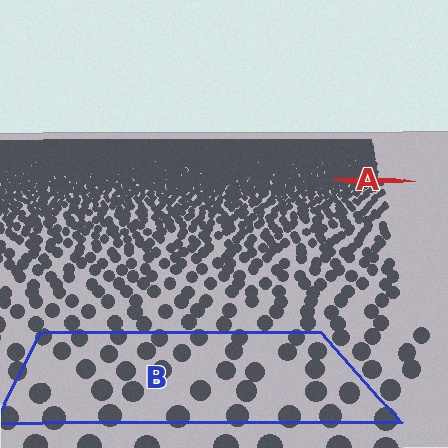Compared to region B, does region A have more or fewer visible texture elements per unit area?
Region A has more texture elements per unit area — they are packed more densely because it is farther away.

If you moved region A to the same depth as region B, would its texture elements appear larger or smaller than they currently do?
They would appear larger. At a closer depth, the same texture elements are projected at a bigger on-screen size.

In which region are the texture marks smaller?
The texture marks are smaller in region A, because it is farther away.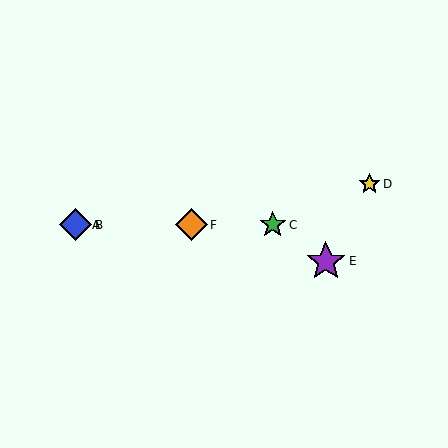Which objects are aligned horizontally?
Objects A, B, C, F are aligned horizontally.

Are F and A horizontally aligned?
Yes, both are at y≈225.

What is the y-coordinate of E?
Object E is at y≈261.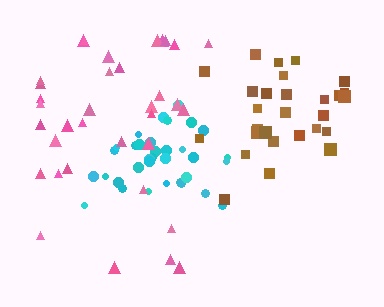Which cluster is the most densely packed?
Cyan.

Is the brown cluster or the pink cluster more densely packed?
Brown.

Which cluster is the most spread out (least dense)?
Pink.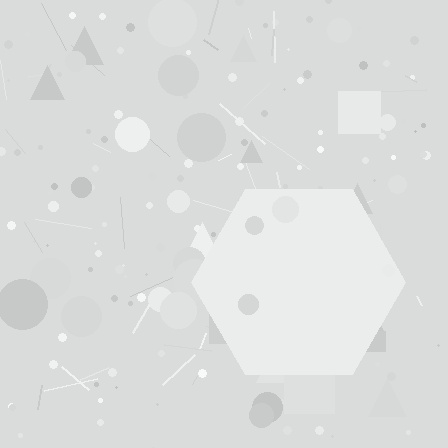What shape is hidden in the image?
A hexagon is hidden in the image.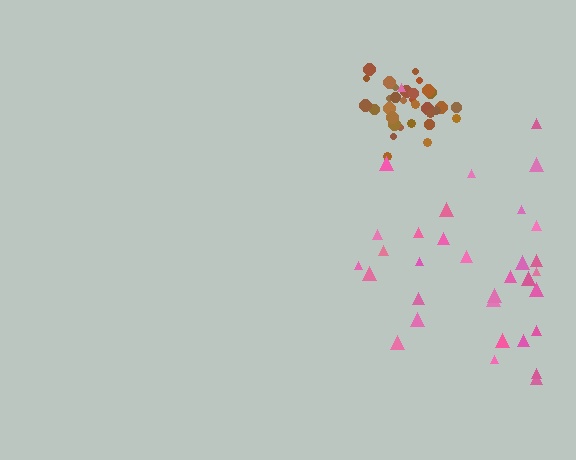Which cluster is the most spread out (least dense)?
Pink.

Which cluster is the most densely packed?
Brown.